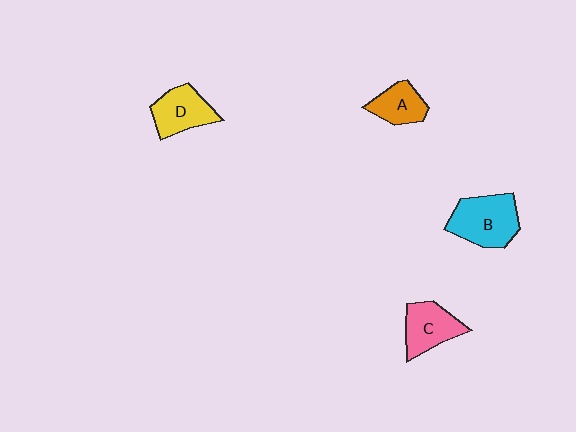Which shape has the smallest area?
Shape A (orange).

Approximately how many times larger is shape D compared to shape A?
Approximately 1.3 times.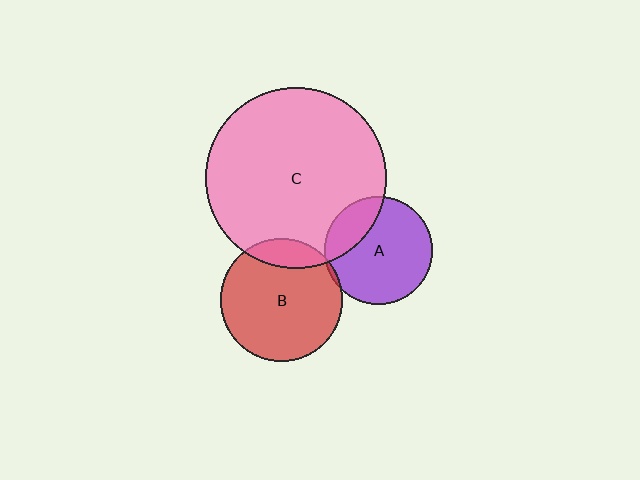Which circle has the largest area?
Circle C (pink).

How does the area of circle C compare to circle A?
Approximately 2.8 times.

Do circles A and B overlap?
Yes.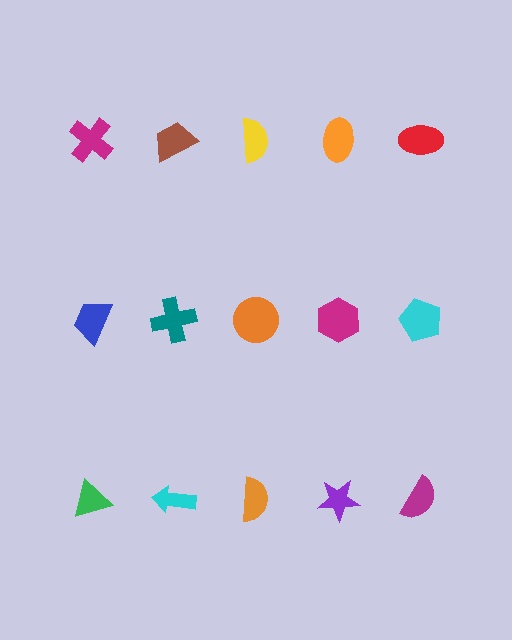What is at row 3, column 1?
A green triangle.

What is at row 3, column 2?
A cyan arrow.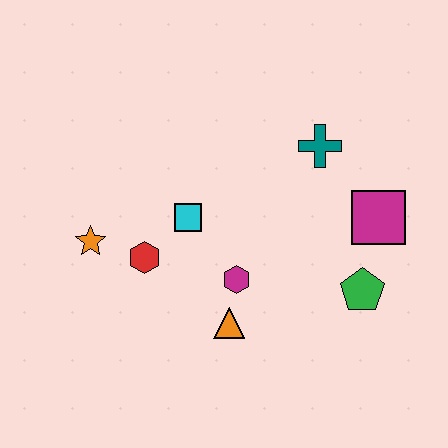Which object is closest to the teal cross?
The magenta square is closest to the teal cross.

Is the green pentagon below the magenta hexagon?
Yes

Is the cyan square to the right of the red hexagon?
Yes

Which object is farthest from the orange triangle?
The teal cross is farthest from the orange triangle.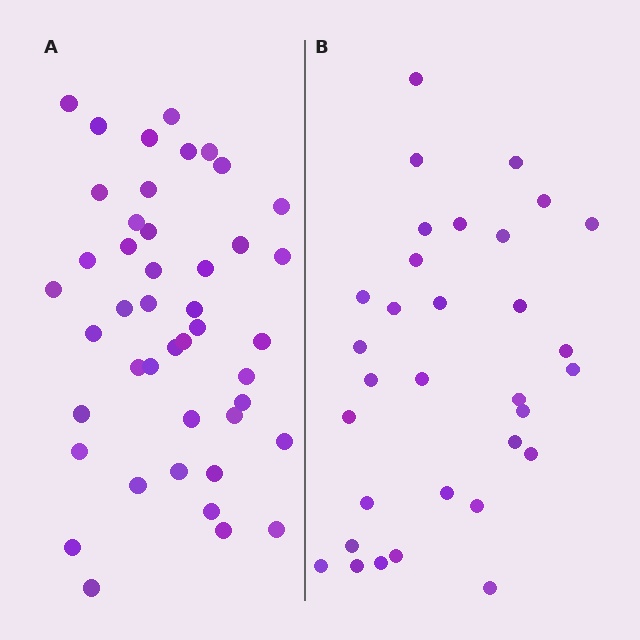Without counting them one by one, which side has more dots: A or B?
Region A (the left region) has more dots.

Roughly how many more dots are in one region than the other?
Region A has roughly 12 or so more dots than region B.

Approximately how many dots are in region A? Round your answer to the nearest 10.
About 40 dots. (The exact count is 44, which rounds to 40.)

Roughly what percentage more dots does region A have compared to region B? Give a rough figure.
About 40% more.